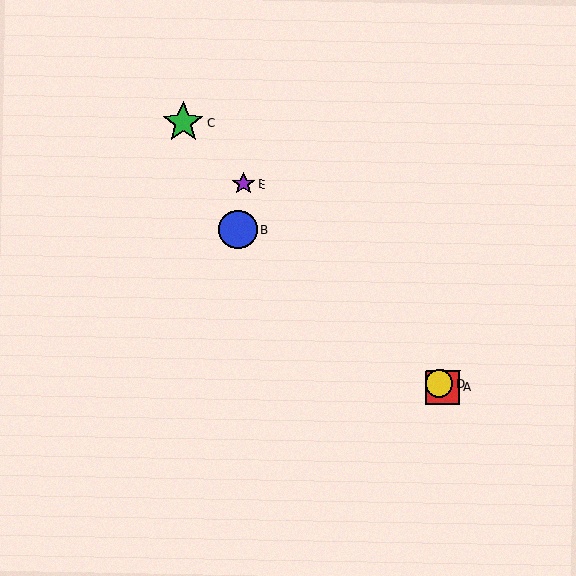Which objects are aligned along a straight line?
Objects A, C, D, E are aligned along a straight line.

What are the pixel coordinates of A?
Object A is at (443, 387).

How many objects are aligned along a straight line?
4 objects (A, C, D, E) are aligned along a straight line.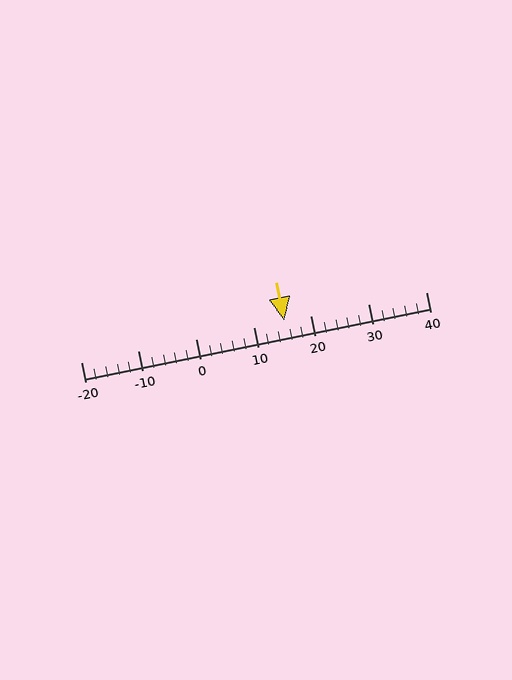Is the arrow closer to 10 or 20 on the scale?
The arrow is closer to 20.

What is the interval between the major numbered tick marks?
The major tick marks are spaced 10 units apart.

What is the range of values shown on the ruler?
The ruler shows values from -20 to 40.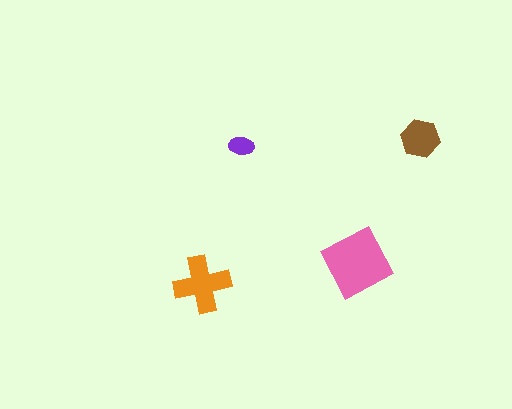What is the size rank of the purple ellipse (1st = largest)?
4th.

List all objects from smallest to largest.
The purple ellipse, the brown hexagon, the orange cross, the pink diamond.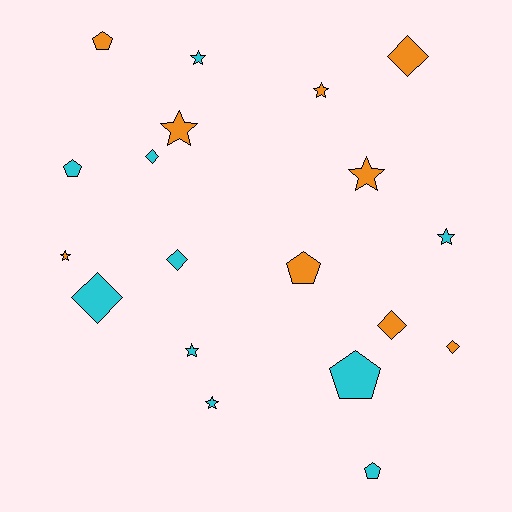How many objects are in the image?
There are 19 objects.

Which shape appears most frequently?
Star, with 8 objects.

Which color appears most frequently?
Cyan, with 10 objects.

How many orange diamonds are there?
There are 3 orange diamonds.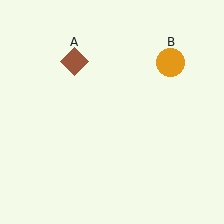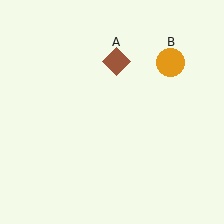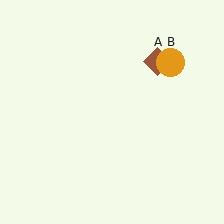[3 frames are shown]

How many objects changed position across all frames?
1 object changed position: brown diamond (object A).